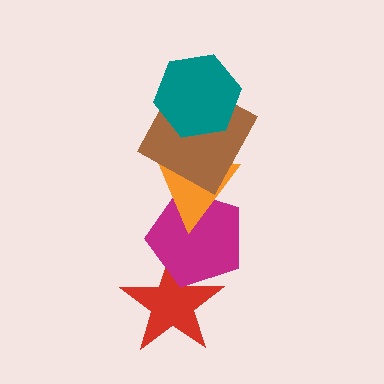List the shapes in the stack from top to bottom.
From top to bottom: the teal hexagon, the brown square, the orange triangle, the magenta pentagon, the red star.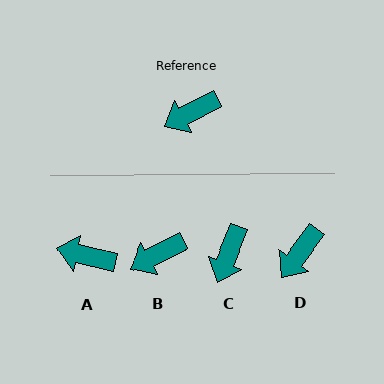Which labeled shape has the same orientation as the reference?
B.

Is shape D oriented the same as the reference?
No, it is off by about 25 degrees.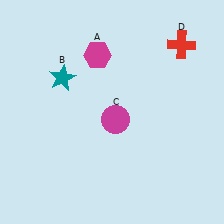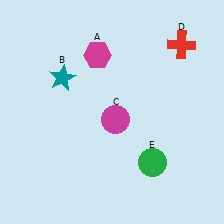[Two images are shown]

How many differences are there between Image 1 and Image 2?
There is 1 difference between the two images.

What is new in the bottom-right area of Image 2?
A green circle (E) was added in the bottom-right area of Image 2.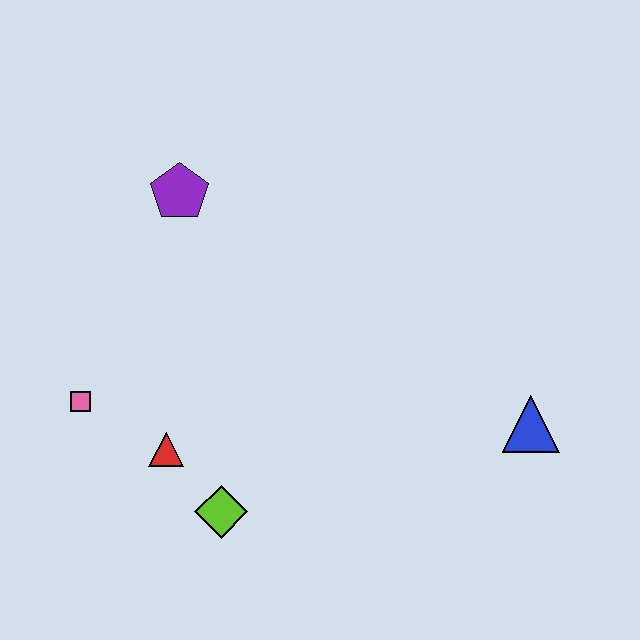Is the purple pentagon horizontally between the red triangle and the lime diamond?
Yes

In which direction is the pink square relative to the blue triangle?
The pink square is to the left of the blue triangle.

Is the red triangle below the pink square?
Yes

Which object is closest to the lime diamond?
The red triangle is closest to the lime diamond.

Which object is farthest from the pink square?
The blue triangle is farthest from the pink square.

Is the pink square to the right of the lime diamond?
No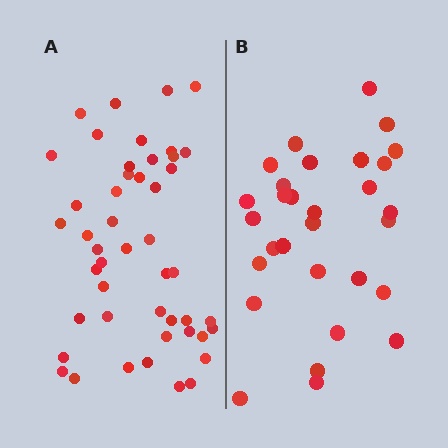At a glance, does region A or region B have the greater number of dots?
Region A (the left region) has more dots.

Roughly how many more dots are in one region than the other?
Region A has approximately 15 more dots than region B.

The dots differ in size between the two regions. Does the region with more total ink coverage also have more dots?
No. Region B has more total ink coverage because its dots are larger, but region A actually contains more individual dots. Total area can be misleading — the number of items is what matters here.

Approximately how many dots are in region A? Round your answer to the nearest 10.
About 50 dots. (The exact count is 47, which rounds to 50.)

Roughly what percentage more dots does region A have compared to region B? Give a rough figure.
About 55% more.